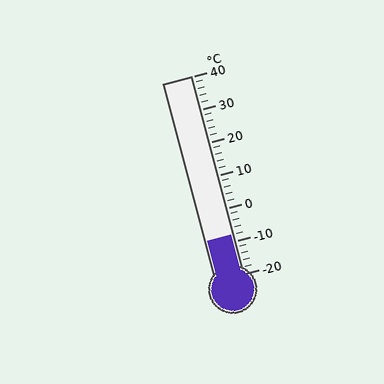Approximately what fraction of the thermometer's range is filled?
The thermometer is filled to approximately 20% of its range.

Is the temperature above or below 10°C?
The temperature is below 10°C.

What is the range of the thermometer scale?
The thermometer scale ranges from -20°C to 40°C.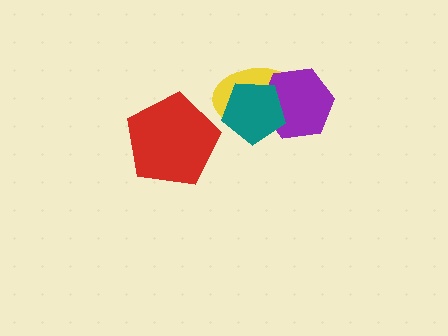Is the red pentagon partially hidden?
No, no other shape covers it.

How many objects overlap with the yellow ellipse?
2 objects overlap with the yellow ellipse.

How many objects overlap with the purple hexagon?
2 objects overlap with the purple hexagon.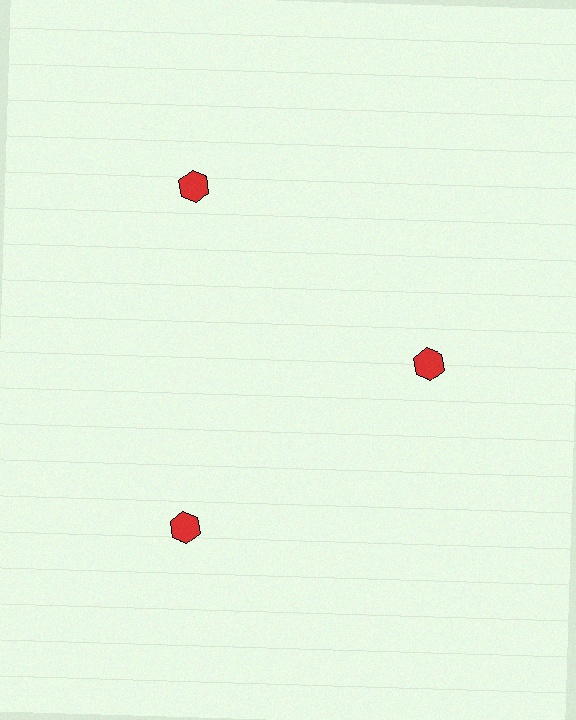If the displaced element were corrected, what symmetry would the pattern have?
It would have 3-fold rotational symmetry — the pattern would map onto itself every 120 degrees.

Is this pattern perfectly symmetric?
No. The 3 red hexagons are arranged in a ring, but one element near the 3 o'clock position is pulled inward toward the center, breaking the 3-fold rotational symmetry.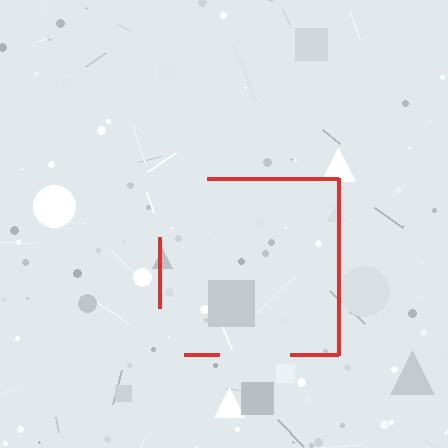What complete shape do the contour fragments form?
The contour fragments form a square.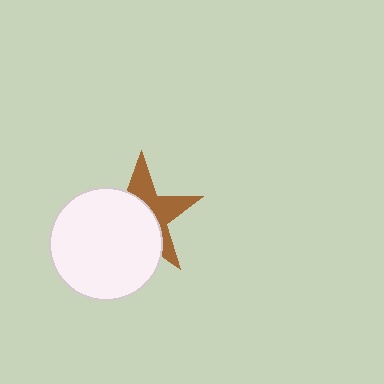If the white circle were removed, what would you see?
You would see the complete brown star.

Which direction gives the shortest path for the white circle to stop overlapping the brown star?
Moving toward the lower-left gives the shortest separation.